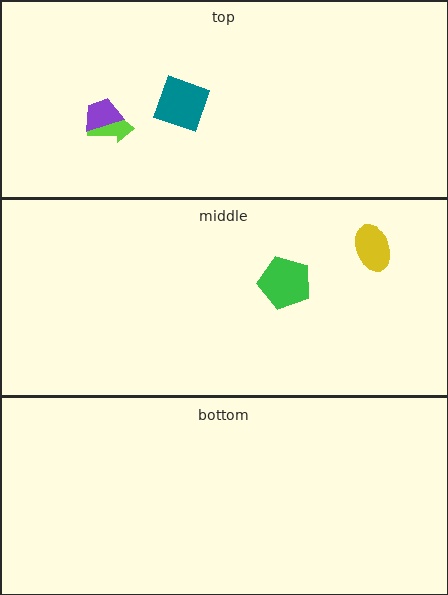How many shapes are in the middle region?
2.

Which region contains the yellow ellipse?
The middle region.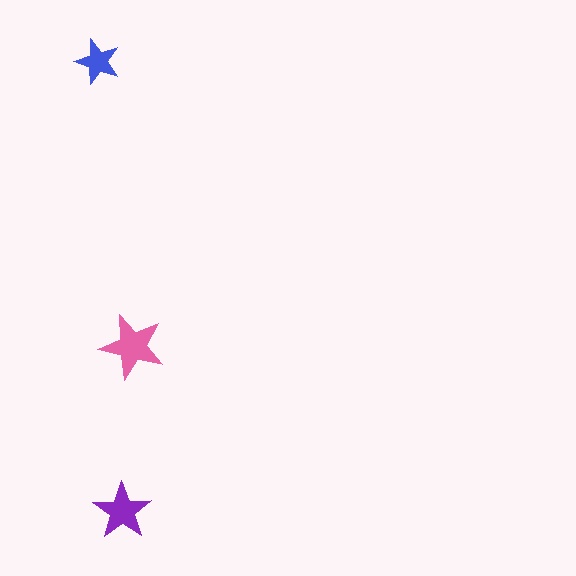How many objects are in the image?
There are 3 objects in the image.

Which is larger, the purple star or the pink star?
The pink one.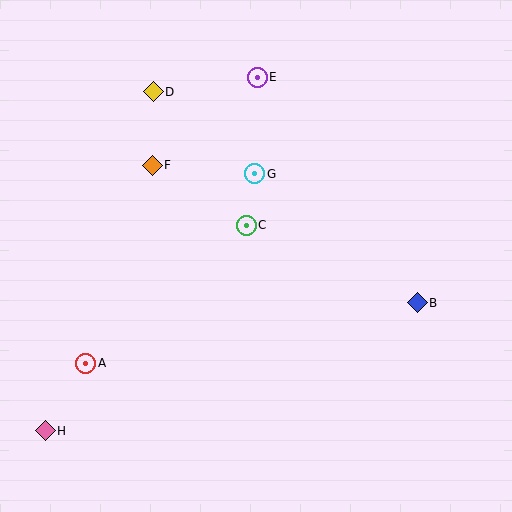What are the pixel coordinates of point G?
Point G is at (255, 174).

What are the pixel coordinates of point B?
Point B is at (417, 303).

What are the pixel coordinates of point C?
Point C is at (246, 225).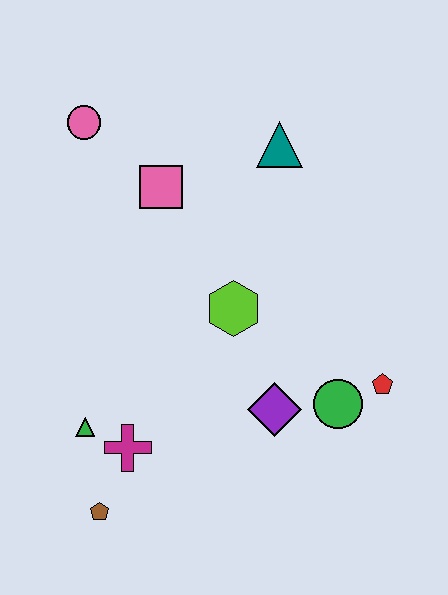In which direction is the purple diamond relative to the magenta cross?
The purple diamond is to the right of the magenta cross.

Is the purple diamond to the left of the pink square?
No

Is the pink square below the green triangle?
No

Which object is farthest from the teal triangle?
The brown pentagon is farthest from the teal triangle.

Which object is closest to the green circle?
The red pentagon is closest to the green circle.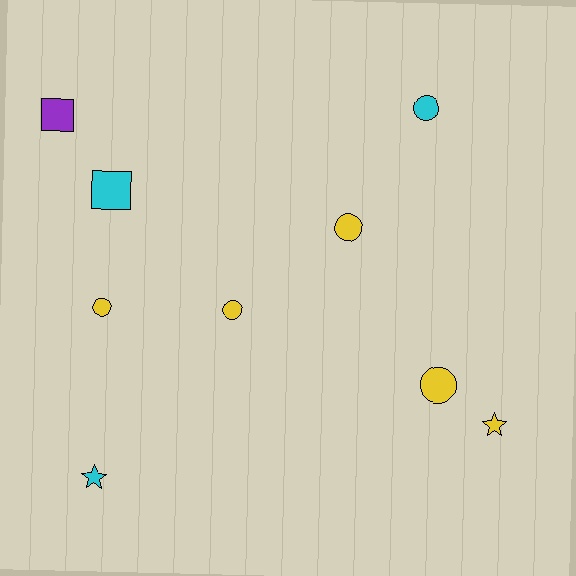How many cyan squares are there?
There is 1 cyan square.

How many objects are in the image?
There are 9 objects.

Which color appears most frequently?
Yellow, with 5 objects.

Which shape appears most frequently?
Circle, with 5 objects.